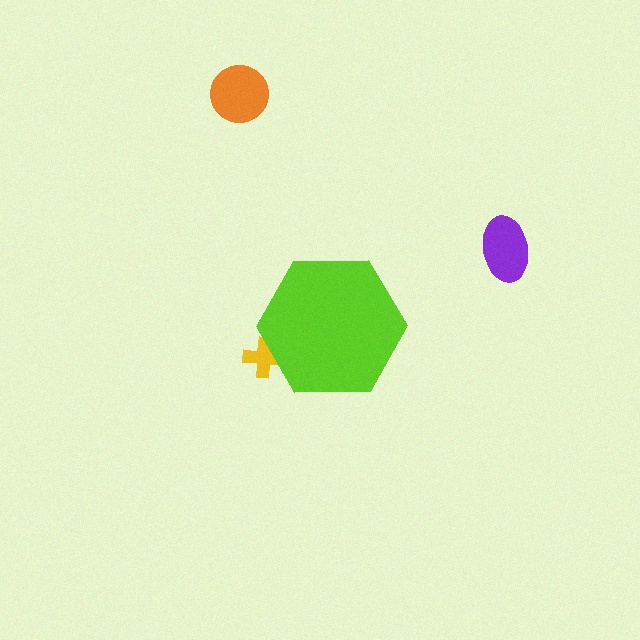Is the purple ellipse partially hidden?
No, the purple ellipse is fully visible.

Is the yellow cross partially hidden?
Yes, the yellow cross is partially hidden behind the lime hexagon.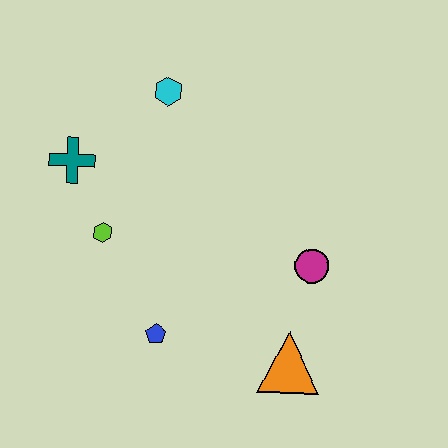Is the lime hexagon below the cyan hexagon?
Yes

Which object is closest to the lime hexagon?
The teal cross is closest to the lime hexagon.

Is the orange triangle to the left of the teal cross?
No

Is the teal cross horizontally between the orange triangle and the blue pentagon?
No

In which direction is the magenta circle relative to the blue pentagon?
The magenta circle is to the right of the blue pentagon.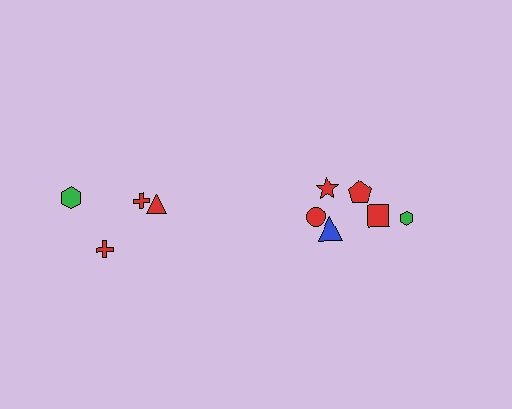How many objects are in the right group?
There are 6 objects.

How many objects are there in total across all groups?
There are 10 objects.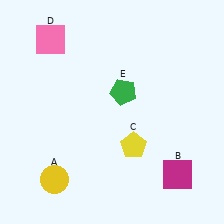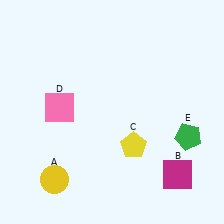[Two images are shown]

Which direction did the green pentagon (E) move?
The green pentagon (E) moved right.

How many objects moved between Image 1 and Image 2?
2 objects moved between the two images.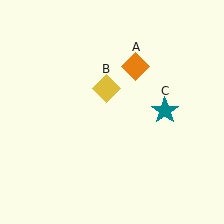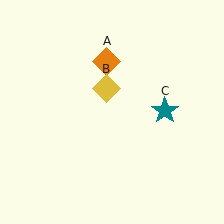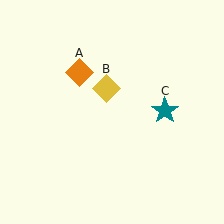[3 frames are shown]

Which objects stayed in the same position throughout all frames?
Yellow diamond (object B) and teal star (object C) remained stationary.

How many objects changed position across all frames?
1 object changed position: orange diamond (object A).